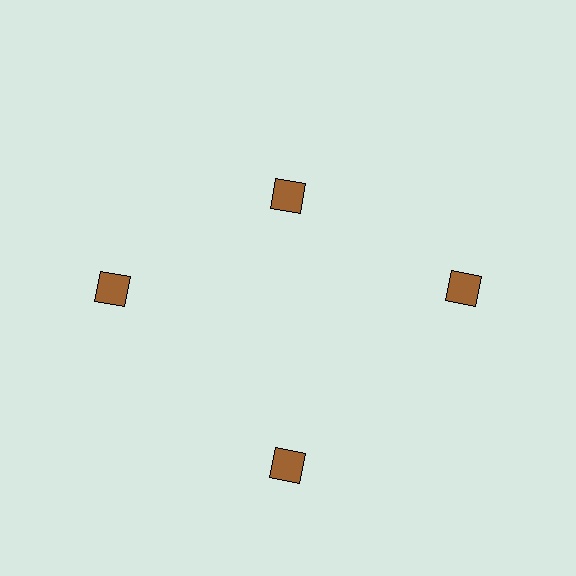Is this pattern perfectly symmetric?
No. The 4 brown diamonds are arranged in a ring, but one element near the 12 o'clock position is pulled inward toward the center, breaking the 4-fold rotational symmetry.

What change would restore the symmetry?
The symmetry would be restored by moving it outward, back onto the ring so that all 4 diamonds sit at equal angles and equal distance from the center.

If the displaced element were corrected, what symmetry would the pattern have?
It would have 4-fold rotational symmetry — the pattern would map onto itself every 90 degrees.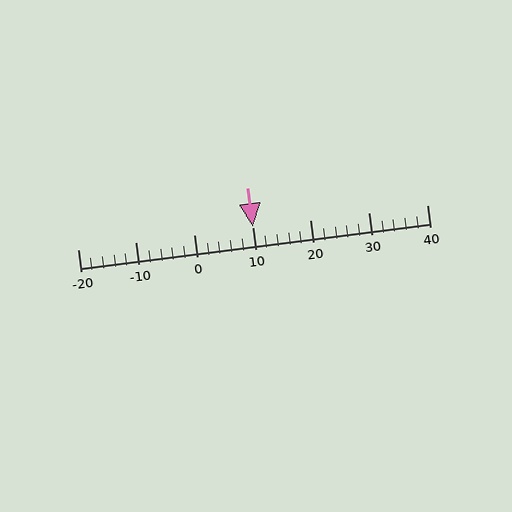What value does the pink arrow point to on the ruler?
The pink arrow points to approximately 10.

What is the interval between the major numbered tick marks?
The major tick marks are spaced 10 units apart.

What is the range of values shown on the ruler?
The ruler shows values from -20 to 40.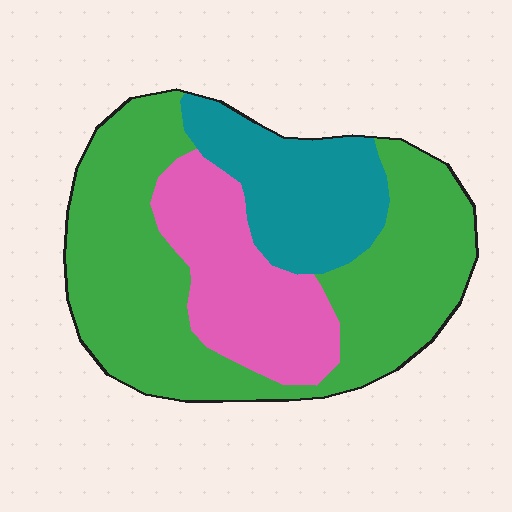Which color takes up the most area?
Green, at roughly 55%.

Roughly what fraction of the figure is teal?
Teal takes up about one fifth (1/5) of the figure.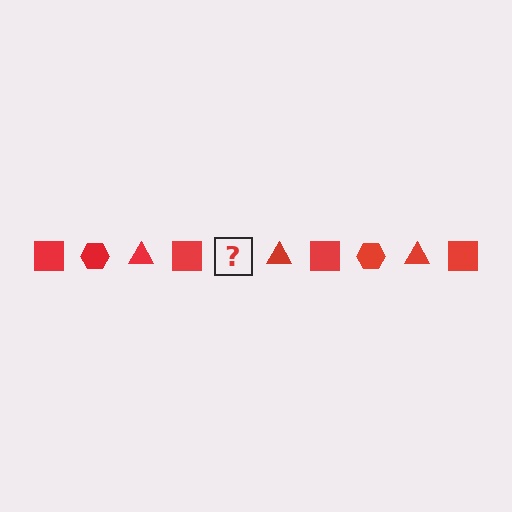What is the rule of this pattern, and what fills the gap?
The rule is that the pattern cycles through square, hexagon, triangle shapes in red. The gap should be filled with a red hexagon.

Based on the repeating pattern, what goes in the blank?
The blank should be a red hexagon.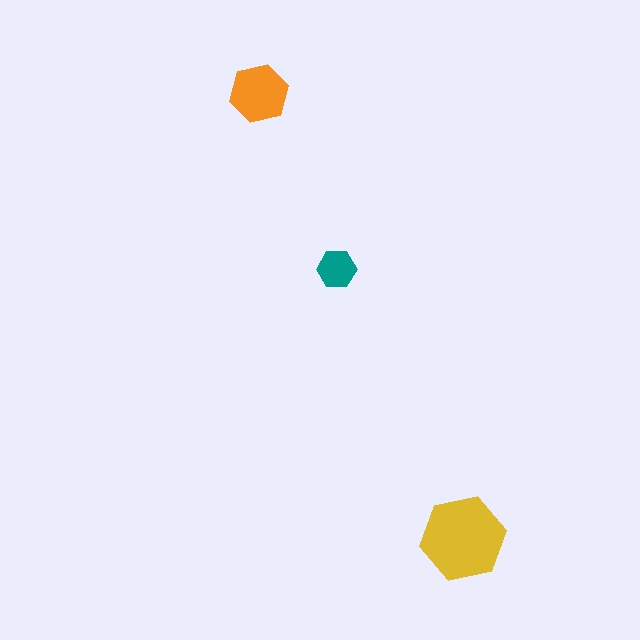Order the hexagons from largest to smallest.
the yellow one, the orange one, the teal one.